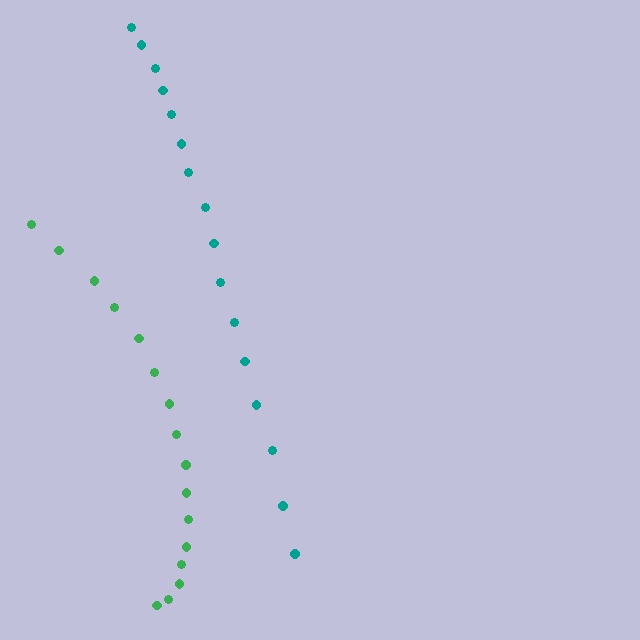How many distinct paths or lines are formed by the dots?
There are 2 distinct paths.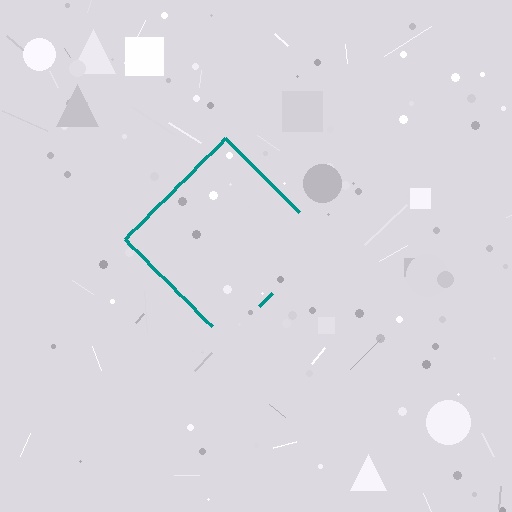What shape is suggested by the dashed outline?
The dashed outline suggests a diamond.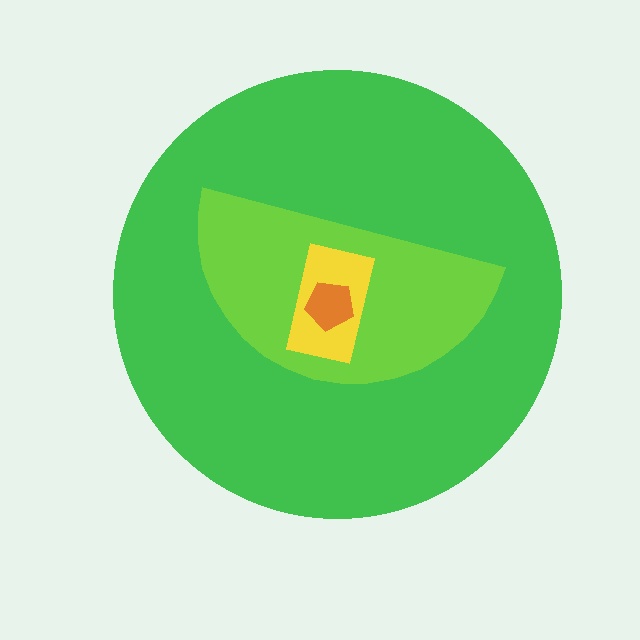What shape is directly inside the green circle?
The lime semicircle.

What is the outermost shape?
The green circle.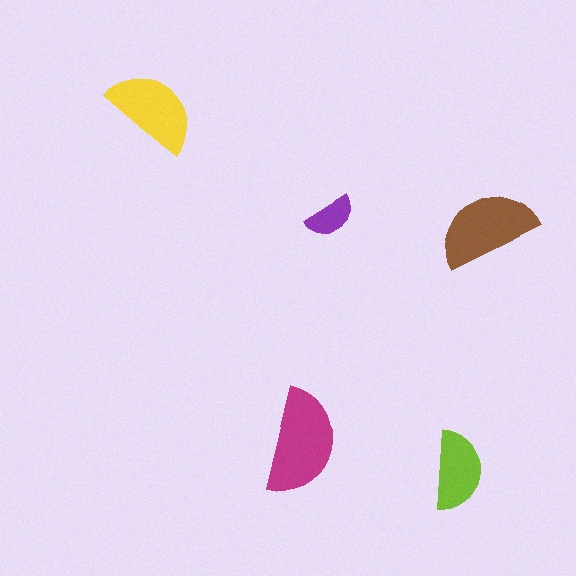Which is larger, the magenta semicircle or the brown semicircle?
The magenta one.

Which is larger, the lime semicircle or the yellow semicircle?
The yellow one.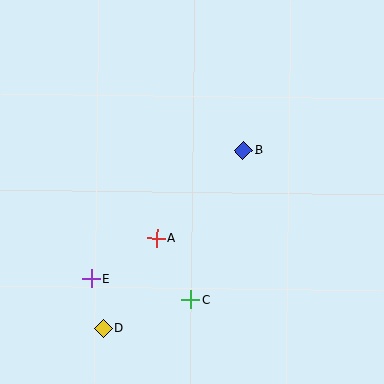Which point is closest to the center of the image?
Point A at (157, 238) is closest to the center.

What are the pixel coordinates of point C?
Point C is at (191, 300).